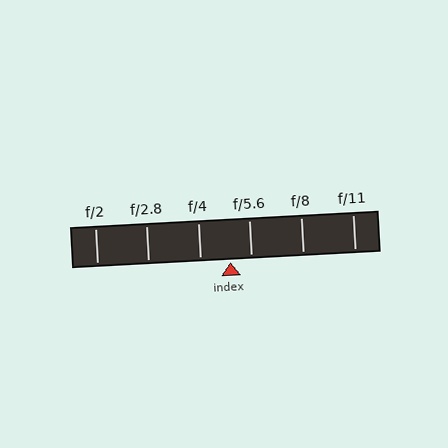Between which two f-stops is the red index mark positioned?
The index mark is between f/4 and f/5.6.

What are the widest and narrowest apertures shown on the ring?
The widest aperture shown is f/2 and the narrowest is f/11.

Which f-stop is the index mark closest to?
The index mark is closest to f/5.6.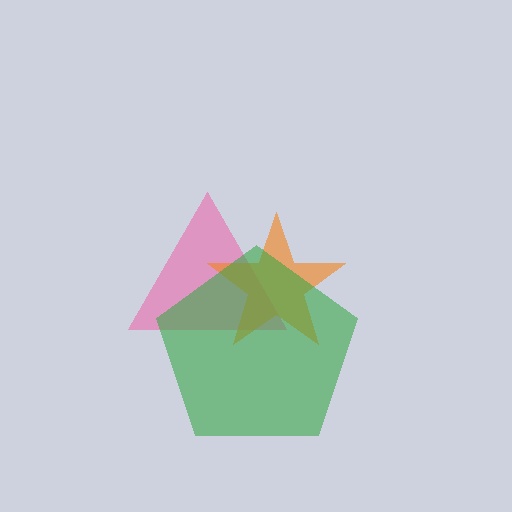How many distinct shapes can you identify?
There are 3 distinct shapes: a pink triangle, an orange star, a green pentagon.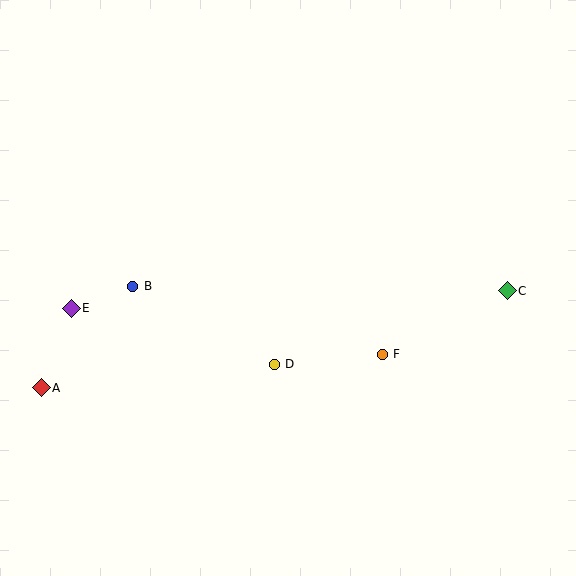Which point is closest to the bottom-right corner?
Point C is closest to the bottom-right corner.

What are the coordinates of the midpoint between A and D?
The midpoint between A and D is at (158, 376).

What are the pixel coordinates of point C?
Point C is at (507, 291).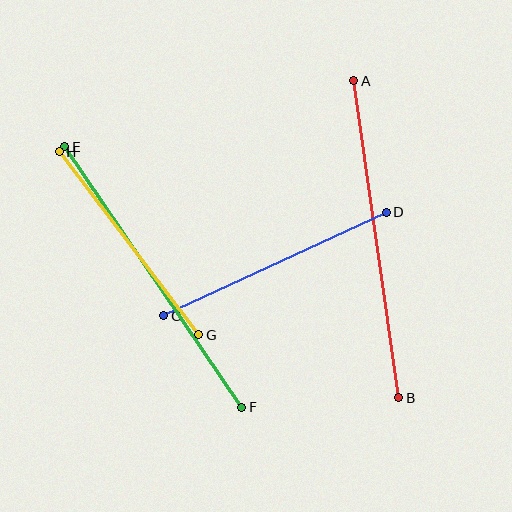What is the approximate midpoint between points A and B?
The midpoint is at approximately (376, 239) pixels.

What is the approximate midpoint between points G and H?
The midpoint is at approximately (129, 243) pixels.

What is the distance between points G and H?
The distance is approximately 230 pixels.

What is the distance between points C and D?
The distance is approximately 245 pixels.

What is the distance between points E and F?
The distance is approximately 315 pixels.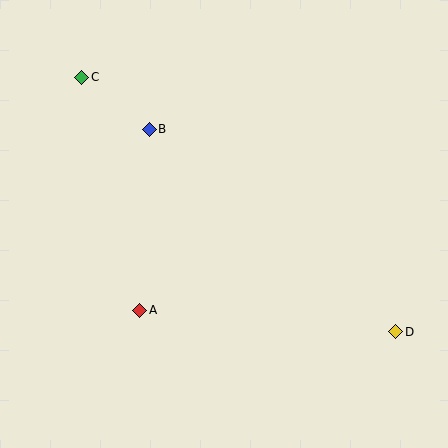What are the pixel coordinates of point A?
Point A is at (140, 310).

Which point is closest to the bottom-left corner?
Point A is closest to the bottom-left corner.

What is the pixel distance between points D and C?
The distance between D and C is 404 pixels.